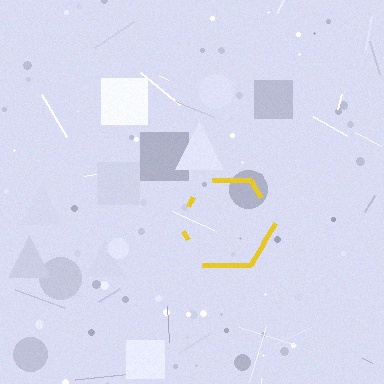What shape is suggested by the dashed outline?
The dashed outline suggests a hexagon.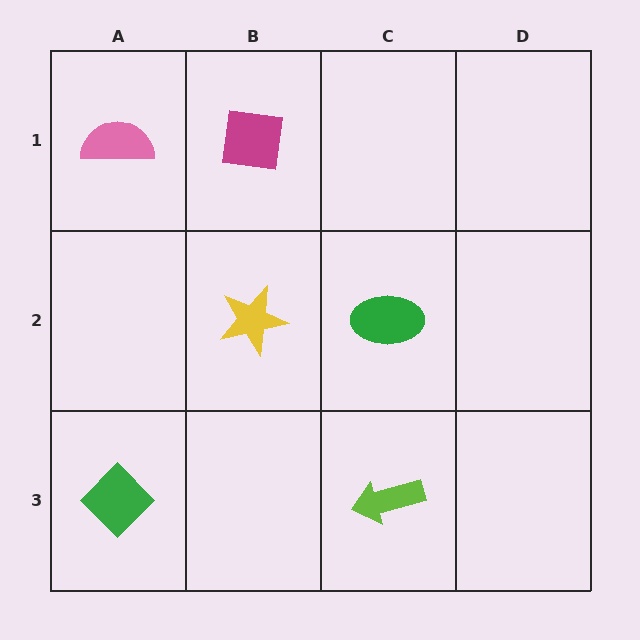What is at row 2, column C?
A green ellipse.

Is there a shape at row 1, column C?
No, that cell is empty.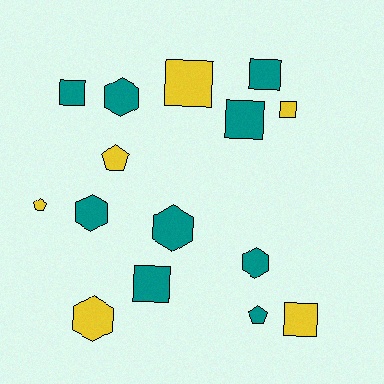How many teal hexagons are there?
There are 4 teal hexagons.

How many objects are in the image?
There are 15 objects.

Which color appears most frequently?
Teal, with 9 objects.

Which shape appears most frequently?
Square, with 7 objects.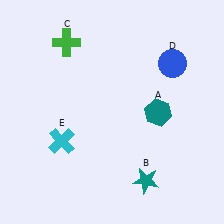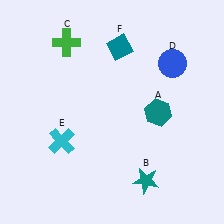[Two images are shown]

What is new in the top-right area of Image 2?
A teal diamond (F) was added in the top-right area of Image 2.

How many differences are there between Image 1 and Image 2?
There is 1 difference between the two images.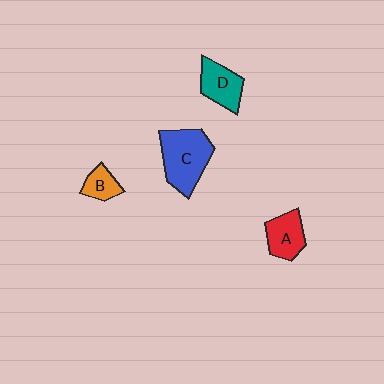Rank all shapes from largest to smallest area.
From largest to smallest: C (blue), D (teal), A (red), B (orange).